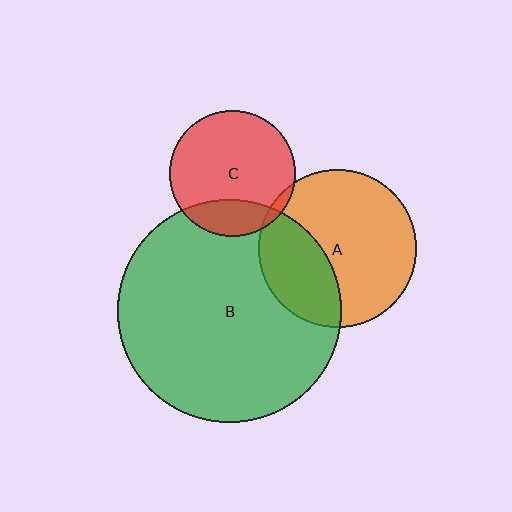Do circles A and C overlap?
Yes.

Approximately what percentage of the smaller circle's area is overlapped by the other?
Approximately 5%.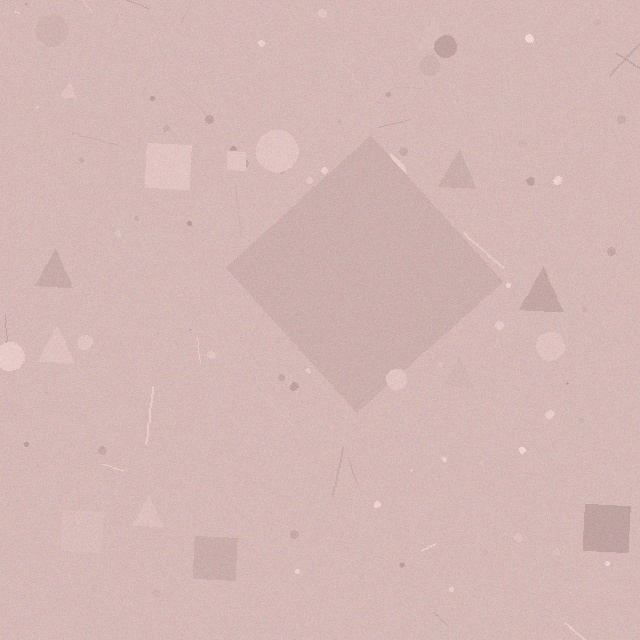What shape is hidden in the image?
A diamond is hidden in the image.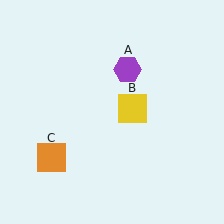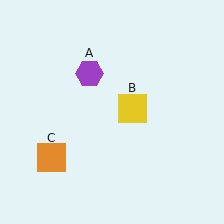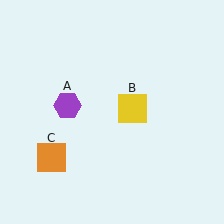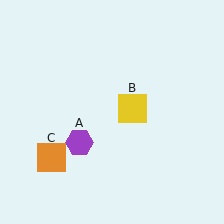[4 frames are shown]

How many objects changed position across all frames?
1 object changed position: purple hexagon (object A).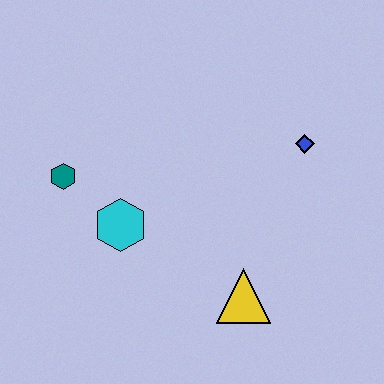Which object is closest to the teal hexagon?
The cyan hexagon is closest to the teal hexagon.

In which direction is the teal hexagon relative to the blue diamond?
The teal hexagon is to the left of the blue diamond.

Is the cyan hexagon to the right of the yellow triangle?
No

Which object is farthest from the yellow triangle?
The teal hexagon is farthest from the yellow triangle.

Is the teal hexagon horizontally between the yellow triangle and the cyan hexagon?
No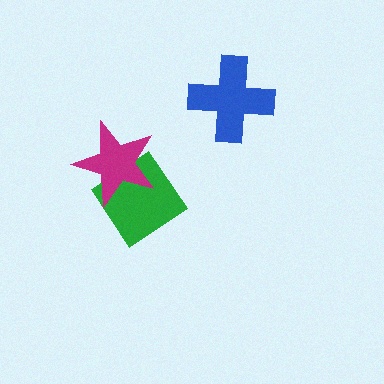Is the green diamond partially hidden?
Yes, it is partially covered by another shape.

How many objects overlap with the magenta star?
1 object overlaps with the magenta star.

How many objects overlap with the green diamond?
1 object overlaps with the green diamond.